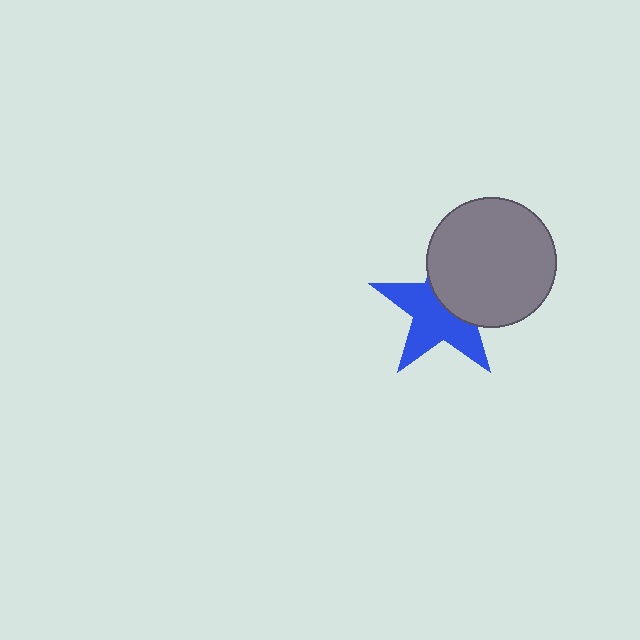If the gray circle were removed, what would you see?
You would see the complete blue star.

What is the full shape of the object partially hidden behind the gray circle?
The partially hidden object is a blue star.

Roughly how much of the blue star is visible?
About half of it is visible (roughly 58%).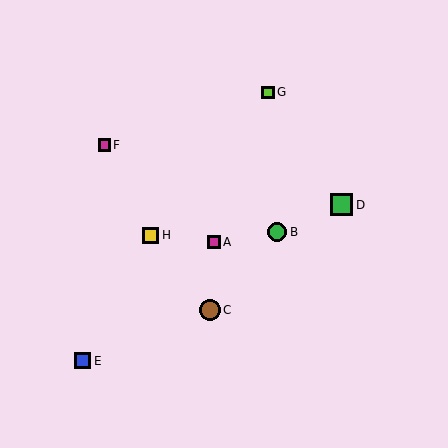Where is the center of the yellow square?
The center of the yellow square is at (151, 235).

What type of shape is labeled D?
Shape D is a green square.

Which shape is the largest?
The green square (labeled D) is the largest.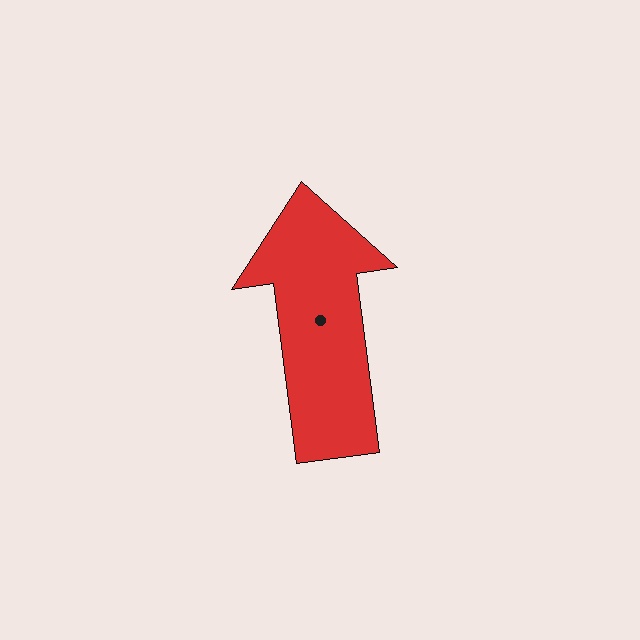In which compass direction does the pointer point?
North.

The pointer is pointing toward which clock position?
Roughly 12 o'clock.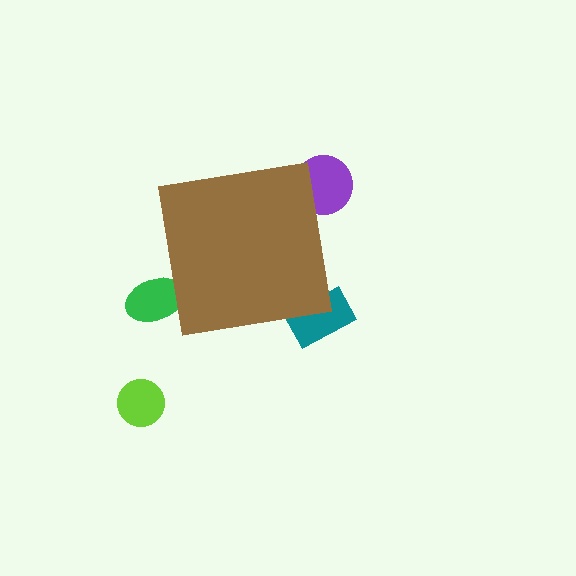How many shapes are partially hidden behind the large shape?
3 shapes are partially hidden.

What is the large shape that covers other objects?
A brown square.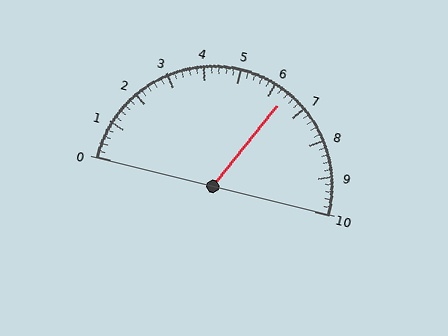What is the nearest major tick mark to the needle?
The nearest major tick mark is 6.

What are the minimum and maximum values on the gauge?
The gauge ranges from 0 to 10.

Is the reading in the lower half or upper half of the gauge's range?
The reading is in the upper half of the range (0 to 10).